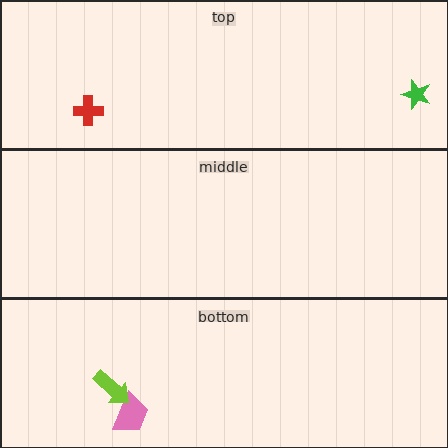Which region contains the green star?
The top region.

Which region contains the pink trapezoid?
The bottom region.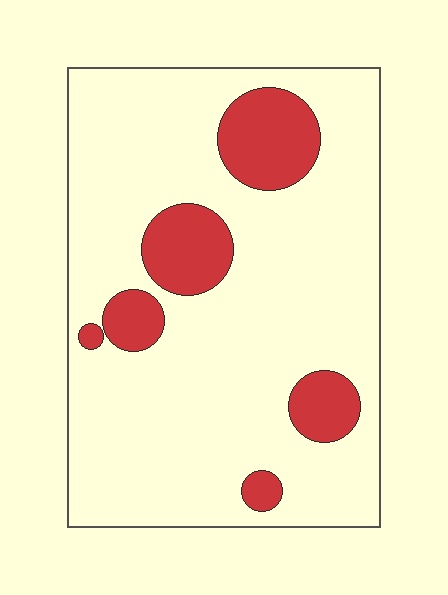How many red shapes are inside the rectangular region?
6.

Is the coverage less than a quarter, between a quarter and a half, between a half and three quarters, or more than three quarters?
Less than a quarter.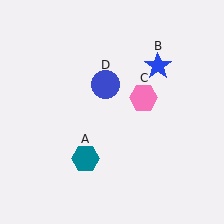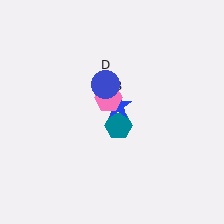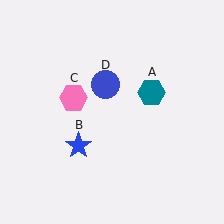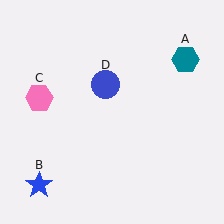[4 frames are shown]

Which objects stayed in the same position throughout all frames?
Blue circle (object D) remained stationary.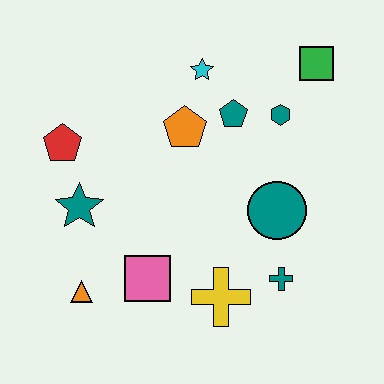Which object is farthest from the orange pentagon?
The orange triangle is farthest from the orange pentagon.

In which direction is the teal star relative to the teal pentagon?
The teal star is to the left of the teal pentagon.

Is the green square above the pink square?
Yes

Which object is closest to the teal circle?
The teal cross is closest to the teal circle.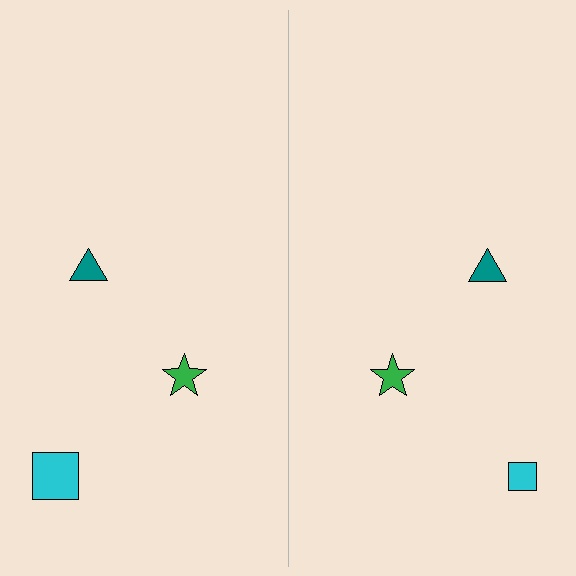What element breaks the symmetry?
The cyan square on the right side has a different size than its mirror counterpart.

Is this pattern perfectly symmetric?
No, the pattern is not perfectly symmetric. The cyan square on the right side has a different size than its mirror counterpart.